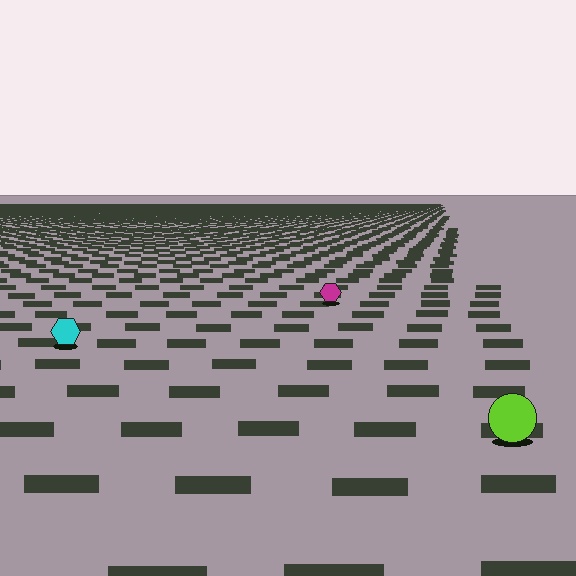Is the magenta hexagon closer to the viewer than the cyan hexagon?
No. The cyan hexagon is closer — you can tell from the texture gradient: the ground texture is coarser near it.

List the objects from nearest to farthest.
From nearest to farthest: the lime circle, the cyan hexagon, the magenta hexagon.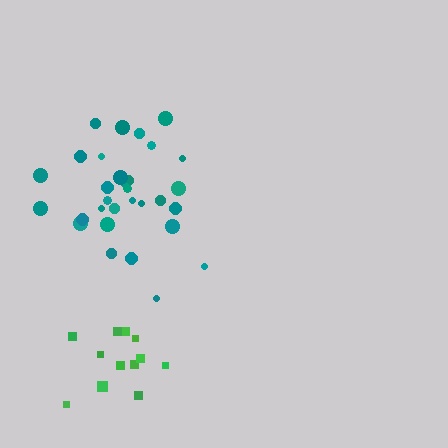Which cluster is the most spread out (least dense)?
Green.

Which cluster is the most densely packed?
Teal.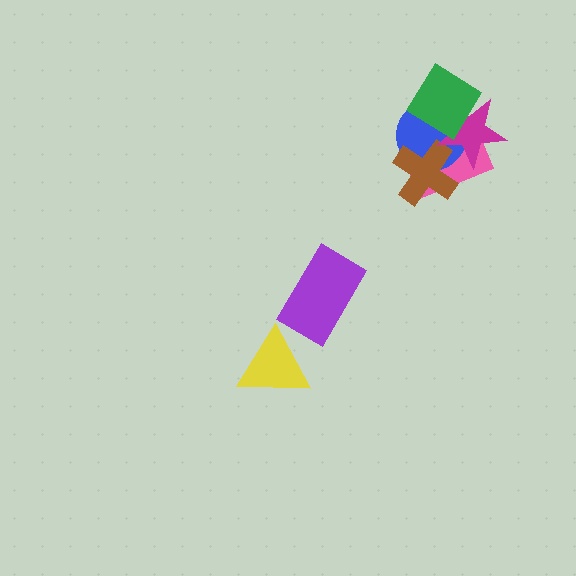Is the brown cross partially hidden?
Yes, it is partially covered by another shape.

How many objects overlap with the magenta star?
4 objects overlap with the magenta star.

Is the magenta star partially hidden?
Yes, it is partially covered by another shape.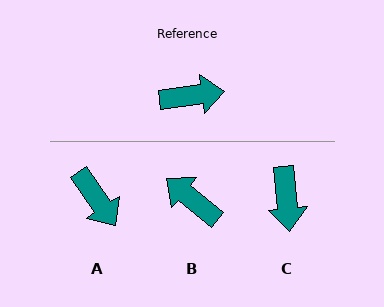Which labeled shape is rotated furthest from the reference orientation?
B, about 133 degrees away.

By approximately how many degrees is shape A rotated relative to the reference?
Approximately 63 degrees clockwise.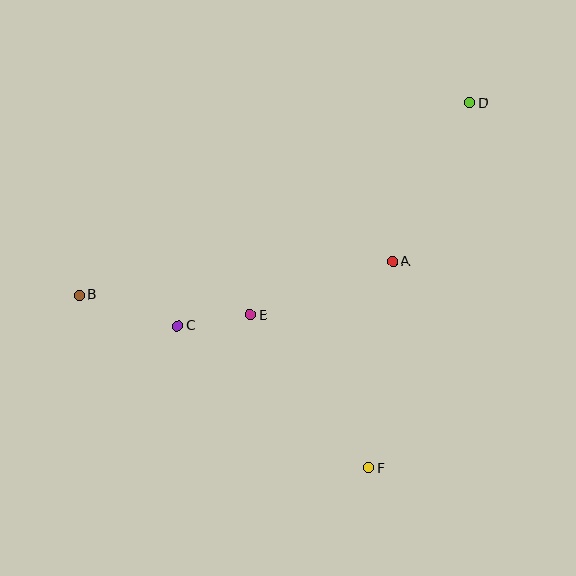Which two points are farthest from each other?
Points B and D are farthest from each other.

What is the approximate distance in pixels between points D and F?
The distance between D and F is approximately 379 pixels.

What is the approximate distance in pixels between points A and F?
The distance between A and F is approximately 208 pixels.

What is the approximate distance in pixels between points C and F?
The distance between C and F is approximately 238 pixels.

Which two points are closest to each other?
Points C and E are closest to each other.